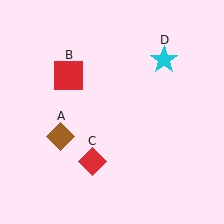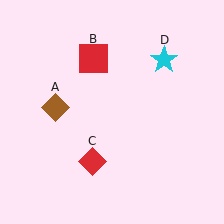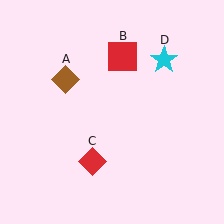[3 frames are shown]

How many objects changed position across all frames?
2 objects changed position: brown diamond (object A), red square (object B).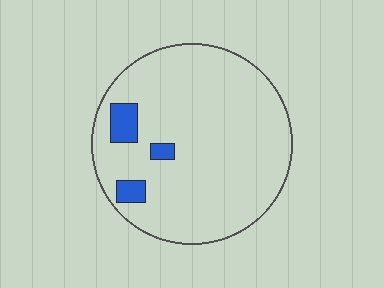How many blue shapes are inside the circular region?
3.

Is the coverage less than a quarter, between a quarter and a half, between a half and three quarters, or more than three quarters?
Less than a quarter.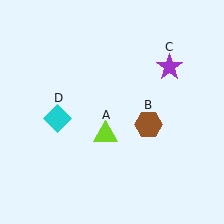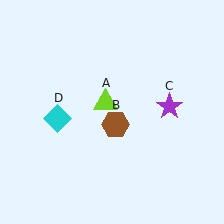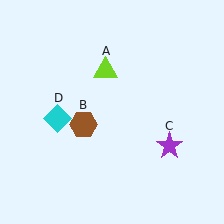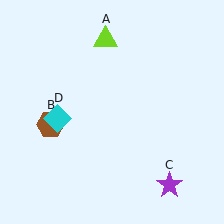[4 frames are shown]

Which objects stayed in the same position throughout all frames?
Cyan diamond (object D) remained stationary.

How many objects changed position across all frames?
3 objects changed position: lime triangle (object A), brown hexagon (object B), purple star (object C).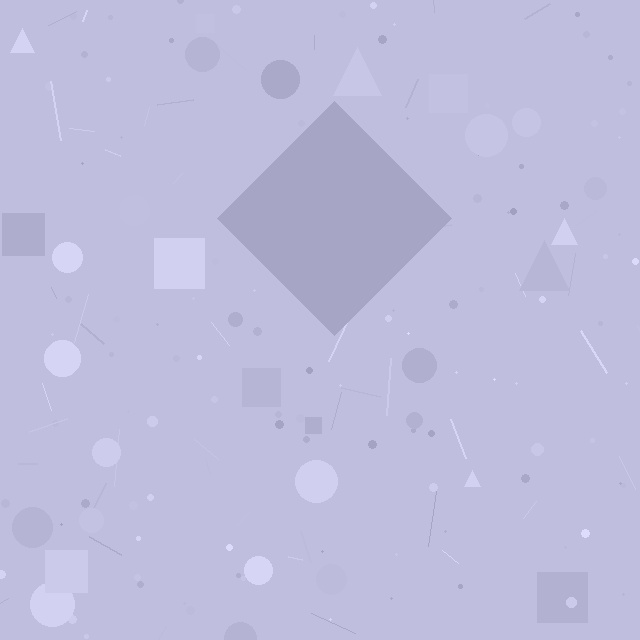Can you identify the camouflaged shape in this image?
The camouflaged shape is a diamond.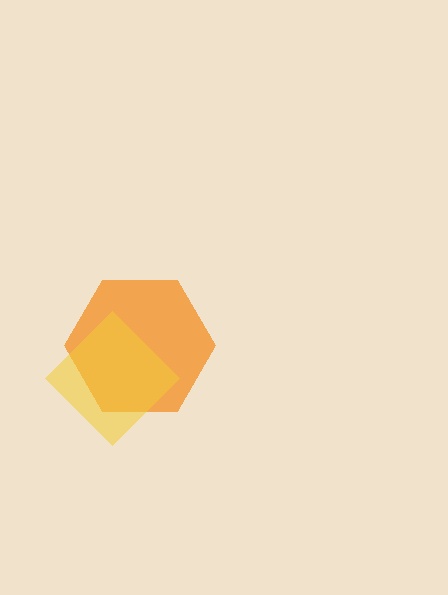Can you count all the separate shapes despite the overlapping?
Yes, there are 2 separate shapes.